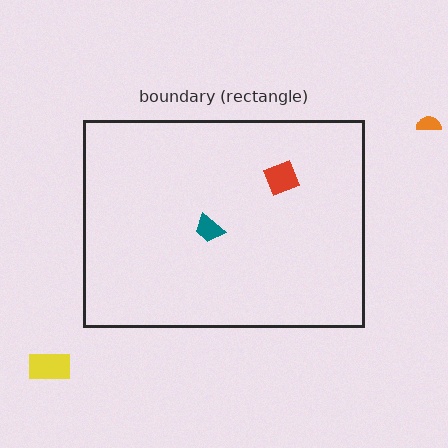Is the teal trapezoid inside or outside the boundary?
Inside.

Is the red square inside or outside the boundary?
Inside.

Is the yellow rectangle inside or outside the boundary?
Outside.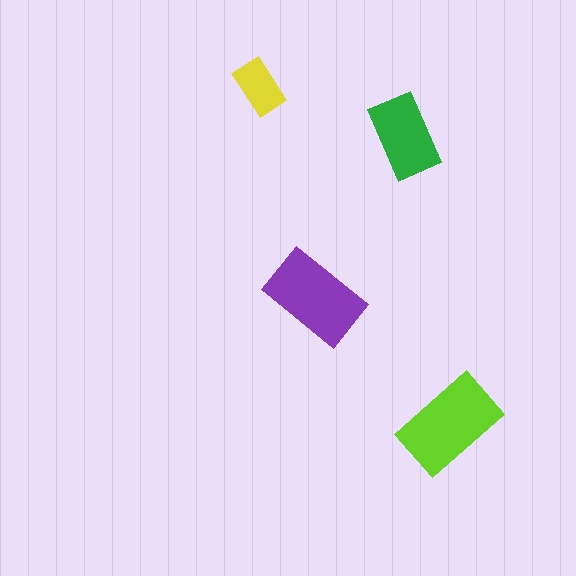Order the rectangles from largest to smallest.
the lime one, the purple one, the green one, the yellow one.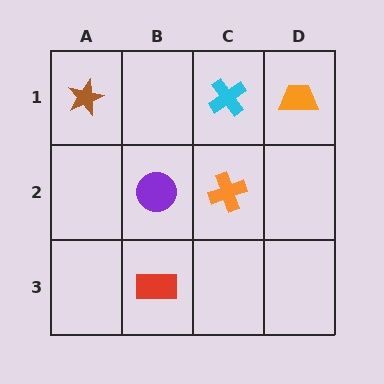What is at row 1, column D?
An orange trapezoid.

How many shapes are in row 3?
1 shape.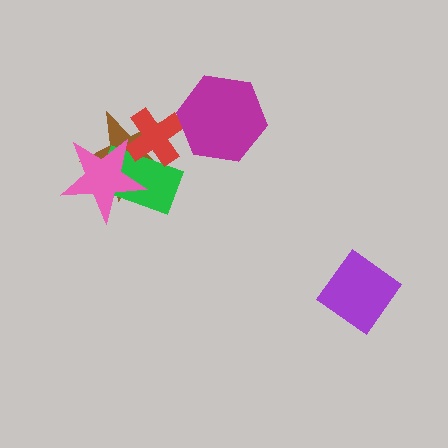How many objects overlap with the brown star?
3 objects overlap with the brown star.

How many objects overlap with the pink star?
3 objects overlap with the pink star.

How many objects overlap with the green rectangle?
3 objects overlap with the green rectangle.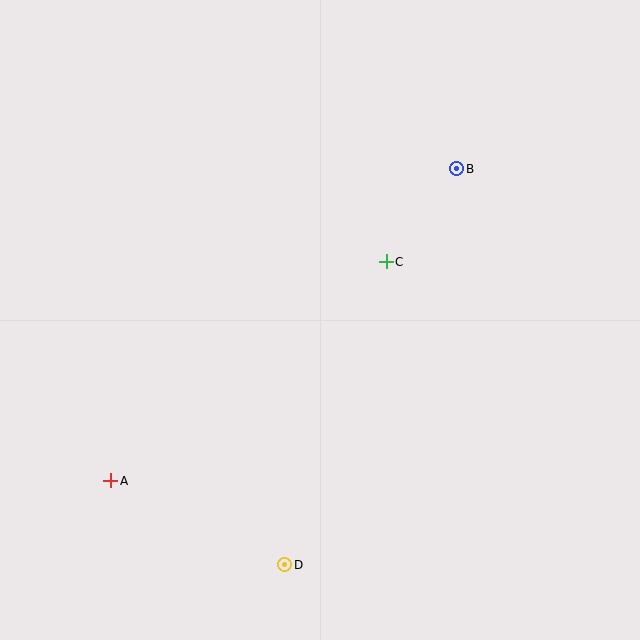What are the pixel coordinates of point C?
Point C is at (386, 262).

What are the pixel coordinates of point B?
Point B is at (457, 169).